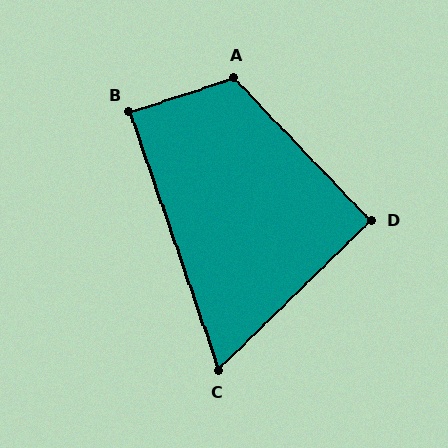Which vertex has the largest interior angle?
A, at approximately 115 degrees.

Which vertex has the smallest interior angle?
C, at approximately 65 degrees.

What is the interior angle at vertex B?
Approximately 89 degrees (approximately right).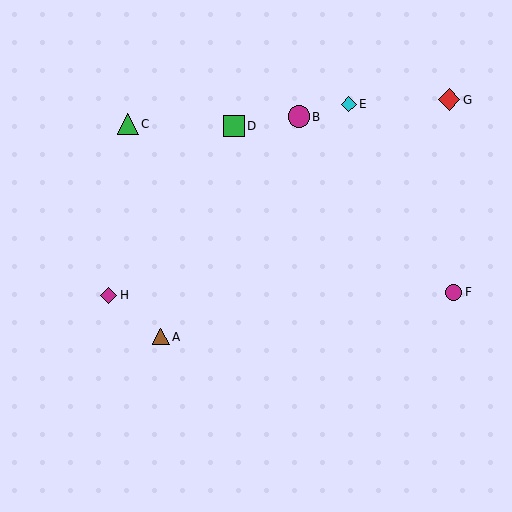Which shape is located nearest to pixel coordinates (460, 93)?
The red diamond (labeled G) at (449, 100) is nearest to that location.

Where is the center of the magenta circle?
The center of the magenta circle is at (453, 292).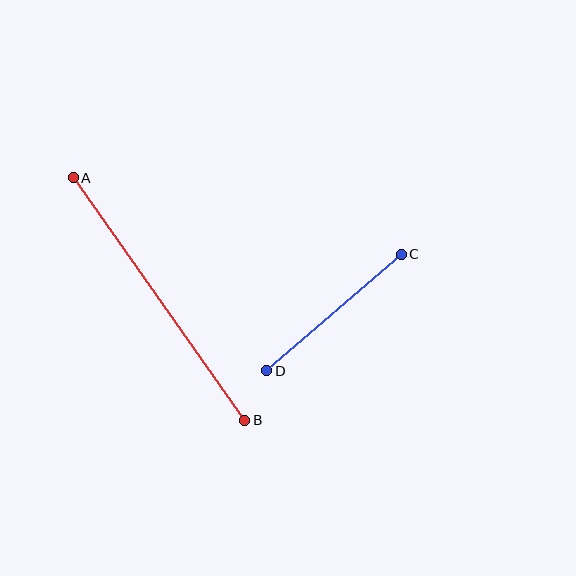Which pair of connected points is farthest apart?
Points A and B are farthest apart.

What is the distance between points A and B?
The distance is approximately 297 pixels.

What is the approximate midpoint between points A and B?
The midpoint is at approximately (159, 299) pixels.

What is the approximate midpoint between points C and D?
The midpoint is at approximately (334, 313) pixels.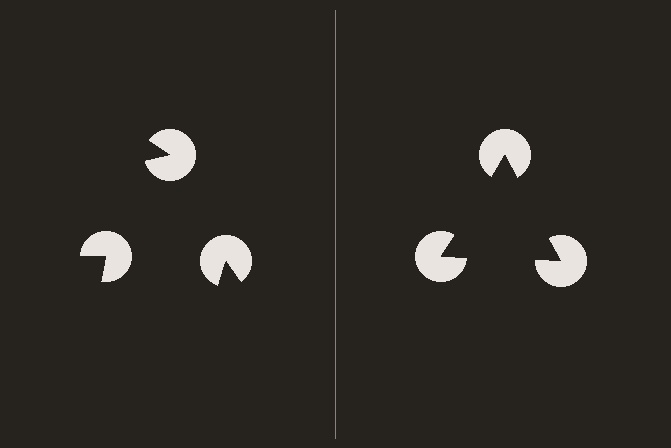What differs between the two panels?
The pac-man discs are positioned identically on both sides; only the wedge orientations differ. On the right they align to a triangle; on the left they are misaligned.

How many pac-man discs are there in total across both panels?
6 — 3 on each side.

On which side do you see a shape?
An illusory triangle appears on the right side. On the left side the wedge cuts are rotated, so no coherent shape forms.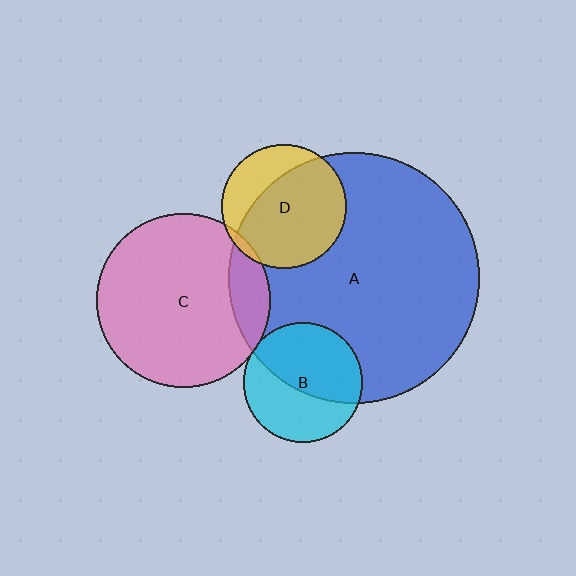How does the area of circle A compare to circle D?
Approximately 4.1 times.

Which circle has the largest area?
Circle A (blue).